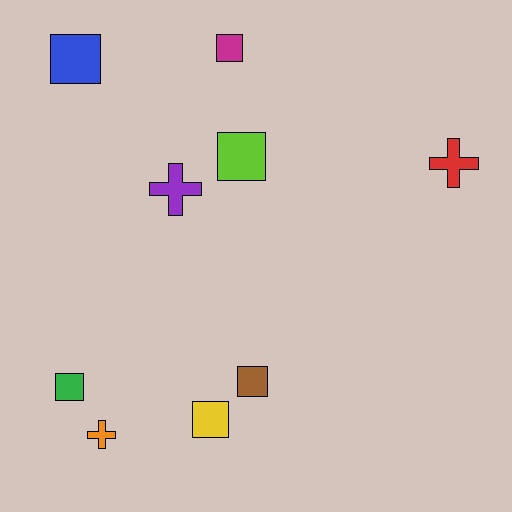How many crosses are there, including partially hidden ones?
There are 3 crosses.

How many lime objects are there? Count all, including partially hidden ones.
There is 1 lime object.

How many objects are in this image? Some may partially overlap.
There are 9 objects.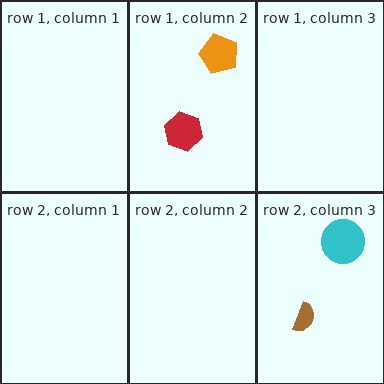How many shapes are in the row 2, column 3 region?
2.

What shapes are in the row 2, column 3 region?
The cyan circle, the brown semicircle.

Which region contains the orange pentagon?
The row 1, column 2 region.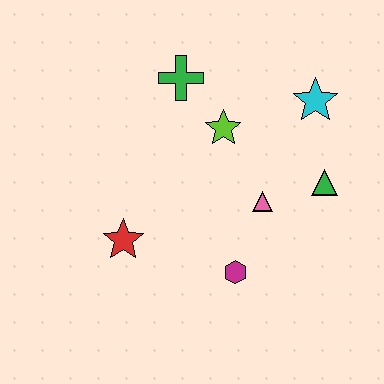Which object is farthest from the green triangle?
The red star is farthest from the green triangle.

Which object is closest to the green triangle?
The pink triangle is closest to the green triangle.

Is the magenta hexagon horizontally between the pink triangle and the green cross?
Yes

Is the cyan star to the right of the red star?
Yes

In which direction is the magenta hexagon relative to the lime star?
The magenta hexagon is below the lime star.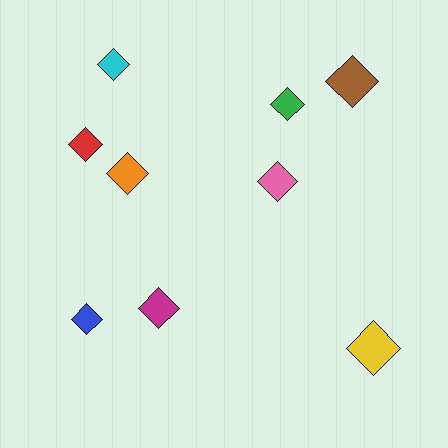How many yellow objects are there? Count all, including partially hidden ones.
There is 1 yellow object.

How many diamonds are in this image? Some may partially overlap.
There are 9 diamonds.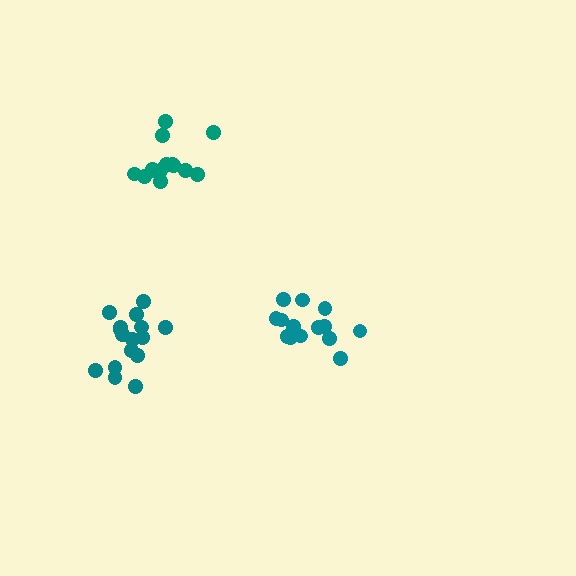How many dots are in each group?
Group 1: 14 dots, Group 2: 14 dots, Group 3: 16 dots (44 total).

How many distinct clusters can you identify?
There are 3 distinct clusters.